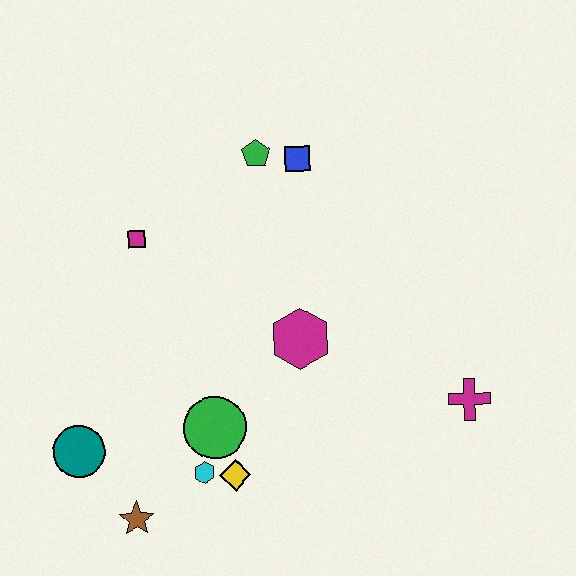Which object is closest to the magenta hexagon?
The green circle is closest to the magenta hexagon.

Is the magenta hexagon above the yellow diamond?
Yes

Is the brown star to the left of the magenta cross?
Yes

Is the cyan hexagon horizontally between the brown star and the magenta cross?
Yes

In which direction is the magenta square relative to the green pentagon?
The magenta square is to the left of the green pentagon.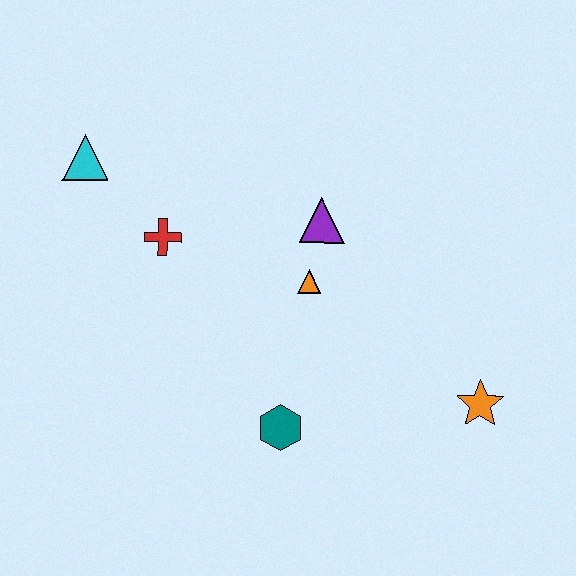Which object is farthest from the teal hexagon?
The cyan triangle is farthest from the teal hexagon.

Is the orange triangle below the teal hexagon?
No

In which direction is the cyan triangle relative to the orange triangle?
The cyan triangle is to the left of the orange triangle.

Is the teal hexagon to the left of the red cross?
No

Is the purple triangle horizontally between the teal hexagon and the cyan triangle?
No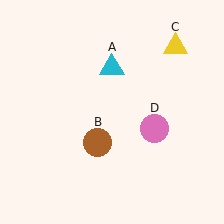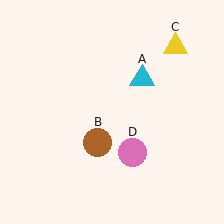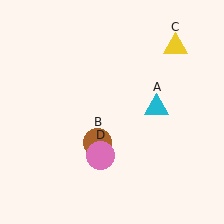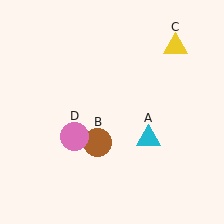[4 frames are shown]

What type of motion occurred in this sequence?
The cyan triangle (object A), pink circle (object D) rotated clockwise around the center of the scene.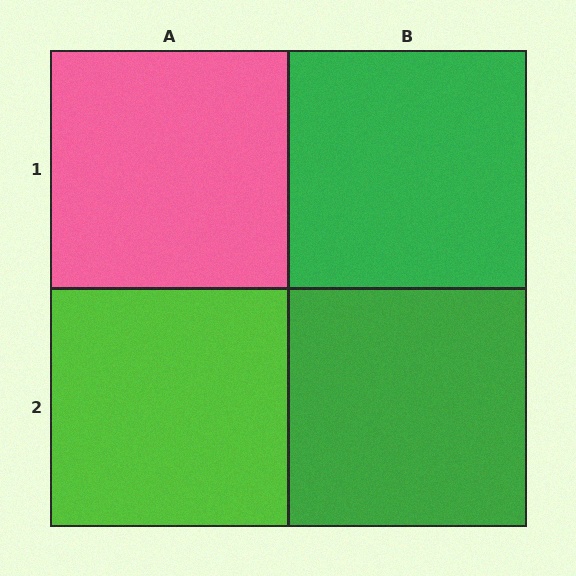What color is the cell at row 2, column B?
Green.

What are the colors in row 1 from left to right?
Pink, green.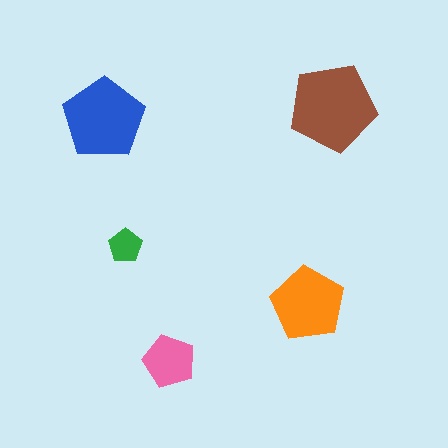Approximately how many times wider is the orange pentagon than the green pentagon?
About 2 times wider.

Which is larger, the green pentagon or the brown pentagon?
The brown one.